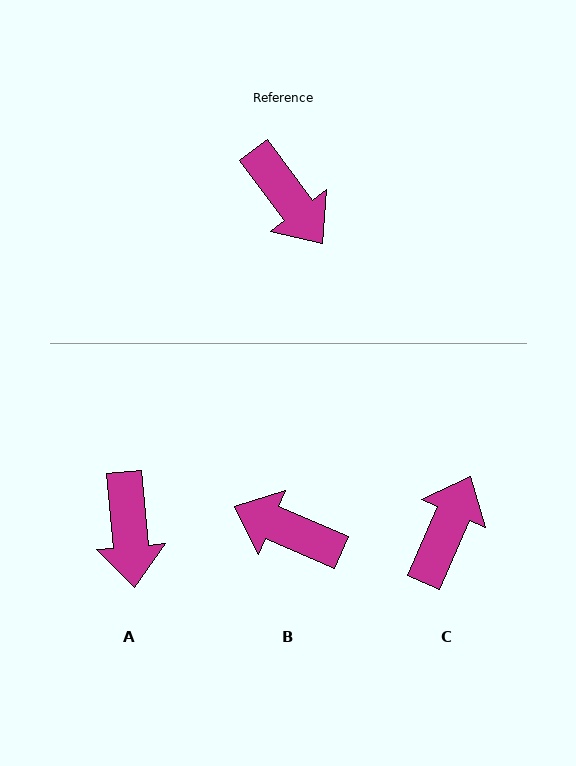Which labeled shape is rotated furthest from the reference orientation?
B, about 150 degrees away.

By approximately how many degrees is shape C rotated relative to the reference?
Approximately 120 degrees counter-clockwise.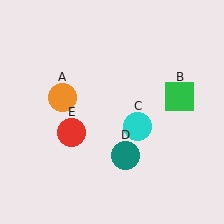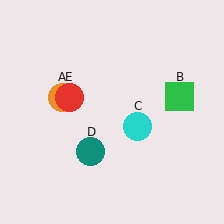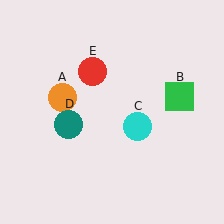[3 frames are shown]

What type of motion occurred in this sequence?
The teal circle (object D), red circle (object E) rotated clockwise around the center of the scene.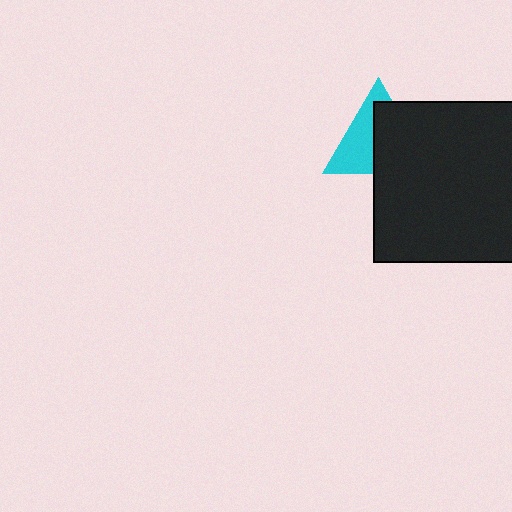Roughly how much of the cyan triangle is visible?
About half of it is visible (roughly 47%).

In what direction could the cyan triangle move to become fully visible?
The cyan triangle could move toward the upper-left. That would shift it out from behind the black square entirely.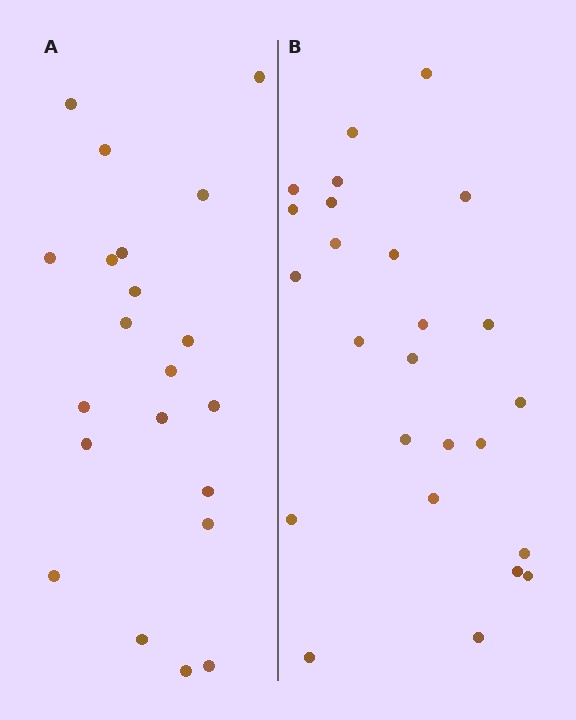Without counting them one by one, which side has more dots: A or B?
Region B (the right region) has more dots.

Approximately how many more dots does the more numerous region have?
Region B has about 4 more dots than region A.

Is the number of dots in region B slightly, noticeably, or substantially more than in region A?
Region B has only slightly more — the two regions are fairly close. The ratio is roughly 1.2 to 1.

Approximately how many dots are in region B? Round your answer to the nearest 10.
About 20 dots. (The exact count is 25, which rounds to 20.)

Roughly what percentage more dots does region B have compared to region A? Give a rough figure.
About 20% more.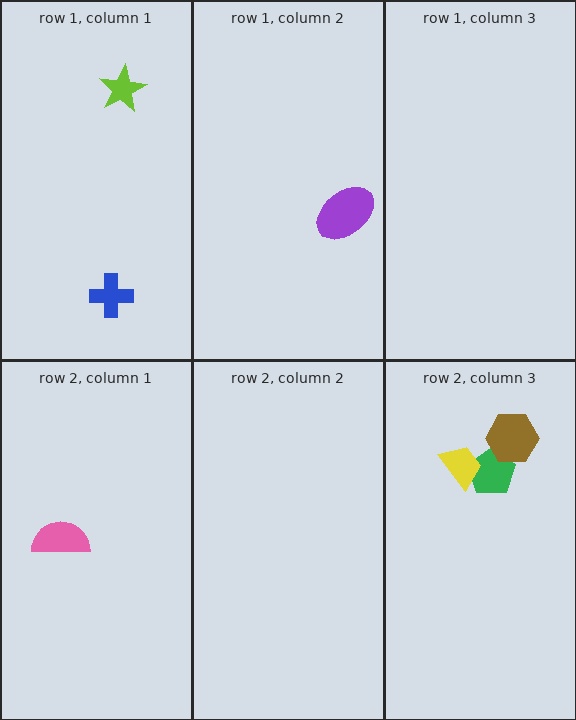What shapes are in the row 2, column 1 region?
The pink semicircle.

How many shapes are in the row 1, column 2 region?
1.